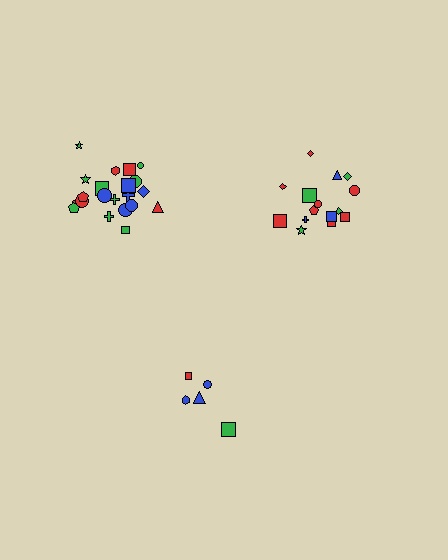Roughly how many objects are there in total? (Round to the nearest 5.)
Roughly 40 objects in total.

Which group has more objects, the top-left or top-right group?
The top-left group.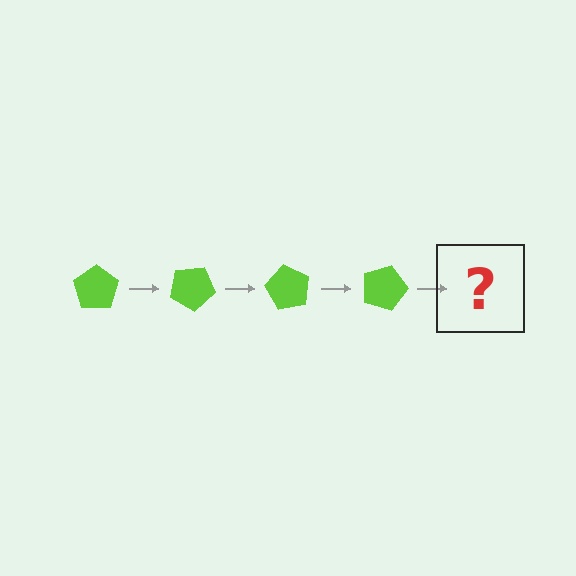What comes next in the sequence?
The next element should be a lime pentagon rotated 120 degrees.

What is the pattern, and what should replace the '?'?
The pattern is that the pentagon rotates 30 degrees each step. The '?' should be a lime pentagon rotated 120 degrees.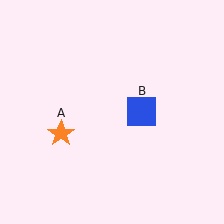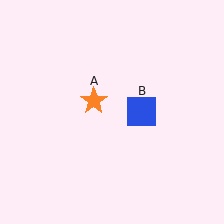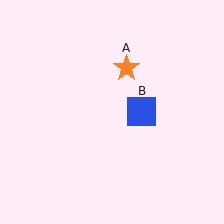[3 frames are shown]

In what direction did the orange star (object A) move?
The orange star (object A) moved up and to the right.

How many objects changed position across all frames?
1 object changed position: orange star (object A).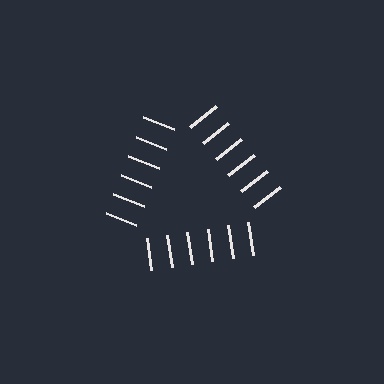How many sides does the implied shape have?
3 sides — the line-ends trace a triangle.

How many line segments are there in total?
18 — 6 along each of the 3 edges.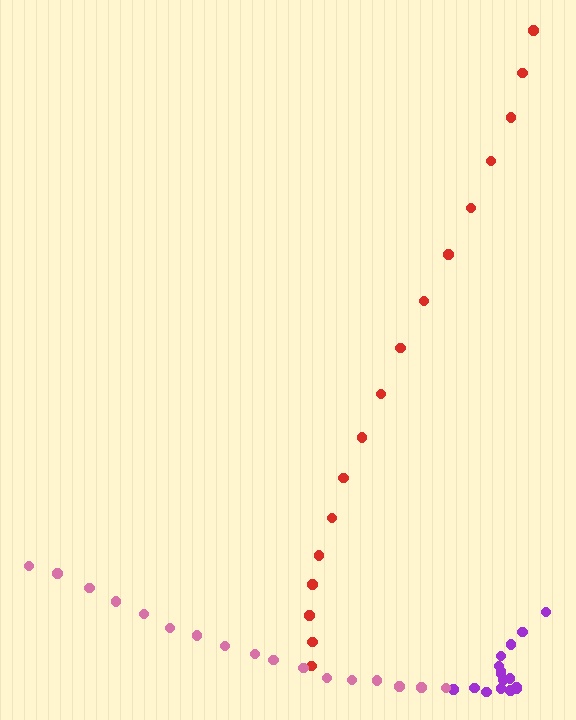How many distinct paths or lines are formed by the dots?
There are 3 distinct paths.